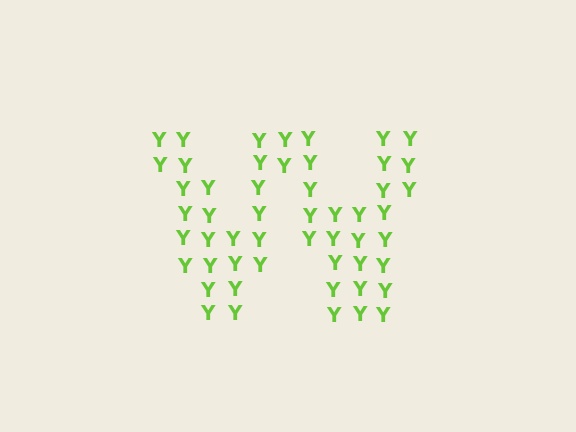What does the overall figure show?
The overall figure shows the letter W.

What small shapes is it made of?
It is made of small letter Y's.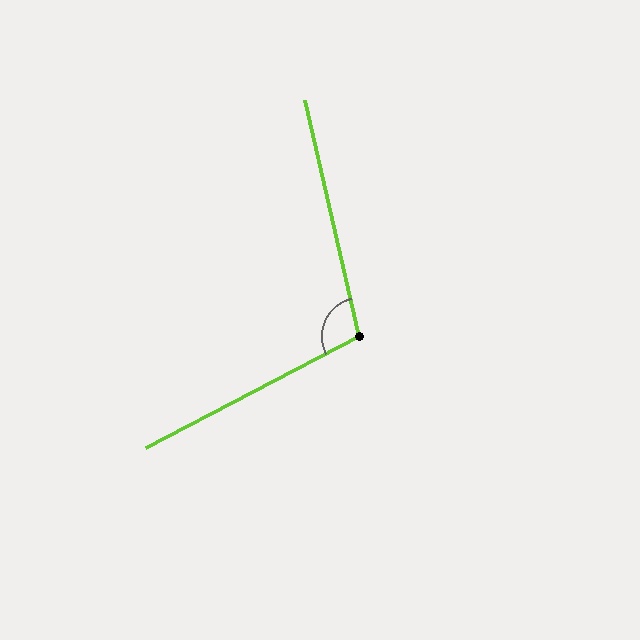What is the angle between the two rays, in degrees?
Approximately 105 degrees.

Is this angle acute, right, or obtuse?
It is obtuse.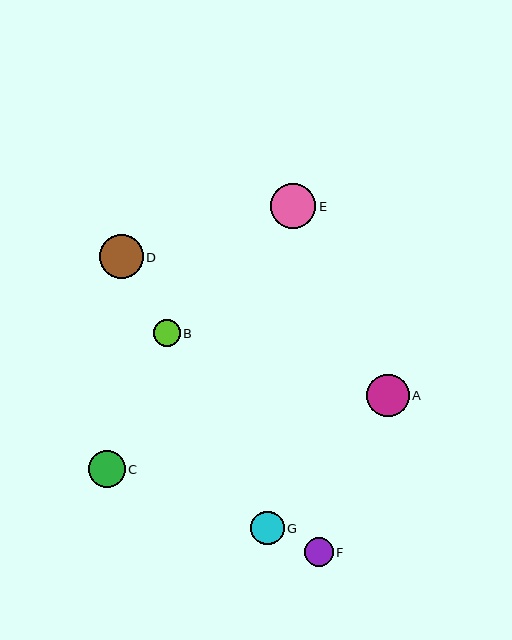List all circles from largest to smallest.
From largest to smallest: E, D, A, C, G, F, B.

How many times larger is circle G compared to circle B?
Circle G is approximately 1.3 times the size of circle B.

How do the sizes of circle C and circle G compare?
Circle C and circle G are approximately the same size.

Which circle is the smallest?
Circle B is the smallest with a size of approximately 27 pixels.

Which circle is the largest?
Circle E is the largest with a size of approximately 45 pixels.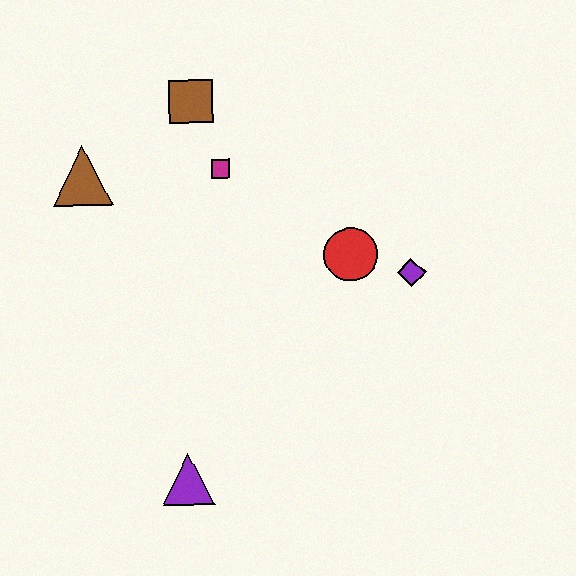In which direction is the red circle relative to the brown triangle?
The red circle is to the right of the brown triangle.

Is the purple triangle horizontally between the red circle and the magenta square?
No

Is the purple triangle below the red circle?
Yes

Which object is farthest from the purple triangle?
The brown square is farthest from the purple triangle.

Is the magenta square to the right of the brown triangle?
Yes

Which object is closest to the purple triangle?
The red circle is closest to the purple triangle.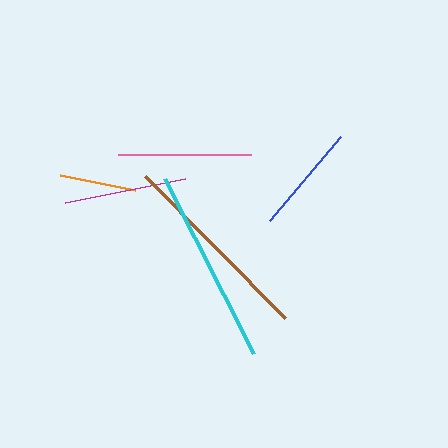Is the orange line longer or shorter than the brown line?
The brown line is longer than the orange line.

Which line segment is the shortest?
The orange line is the shortest at approximately 76 pixels.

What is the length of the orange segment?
The orange segment is approximately 76 pixels long.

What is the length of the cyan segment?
The cyan segment is approximately 196 pixels long.